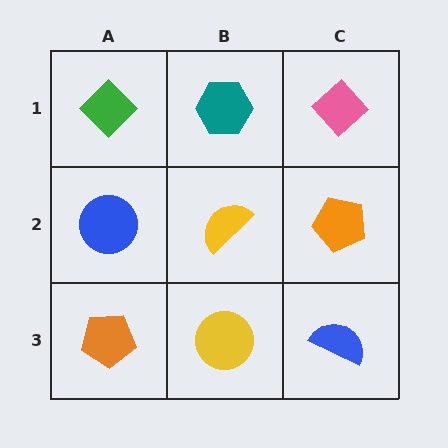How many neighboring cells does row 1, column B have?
3.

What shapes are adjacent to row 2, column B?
A teal hexagon (row 1, column B), a yellow circle (row 3, column B), a blue circle (row 2, column A), an orange pentagon (row 2, column C).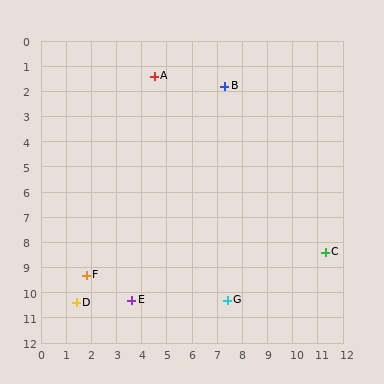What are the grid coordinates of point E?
Point E is at approximately (3.6, 10.3).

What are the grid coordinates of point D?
Point D is at approximately (1.4, 10.4).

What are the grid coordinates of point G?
Point G is at approximately (7.4, 10.3).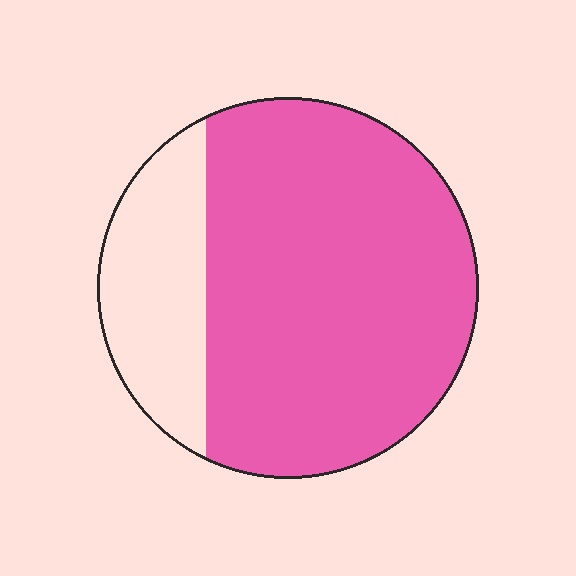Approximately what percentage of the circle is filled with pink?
Approximately 75%.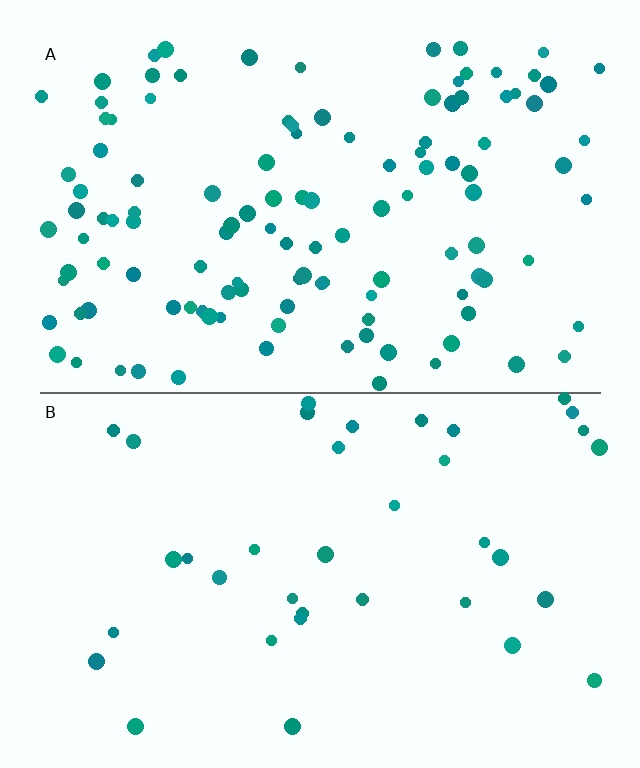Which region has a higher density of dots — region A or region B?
A (the top).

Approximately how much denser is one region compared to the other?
Approximately 3.2× — region A over region B.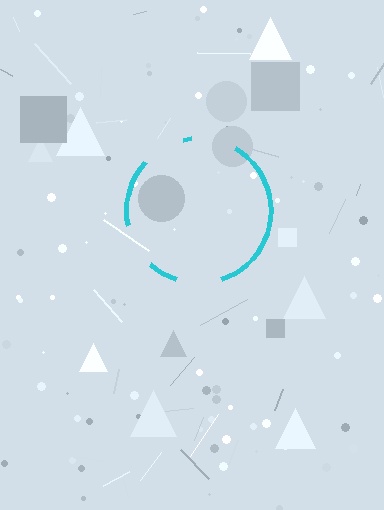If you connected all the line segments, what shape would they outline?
They would outline a circle.